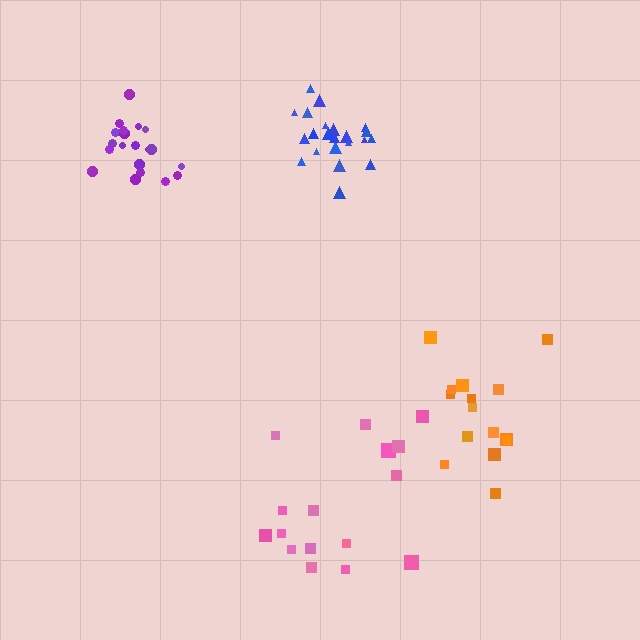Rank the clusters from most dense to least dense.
blue, purple, orange, pink.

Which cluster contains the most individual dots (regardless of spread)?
Blue (22).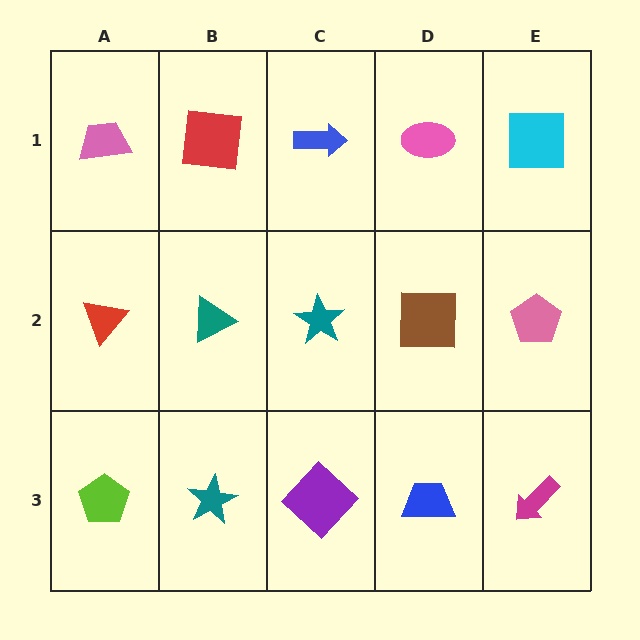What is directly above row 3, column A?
A red triangle.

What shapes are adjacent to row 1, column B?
A teal triangle (row 2, column B), a pink trapezoid (row 1, column A), a blue arrow (row 1, column C).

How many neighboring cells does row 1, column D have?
3.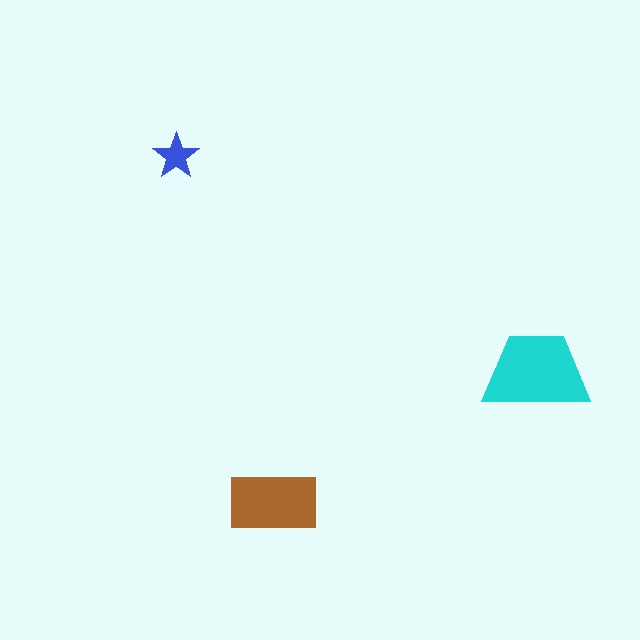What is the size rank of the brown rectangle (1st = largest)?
2nd.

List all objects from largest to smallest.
The cyan trapezoid, the brown rectangle, the blue star.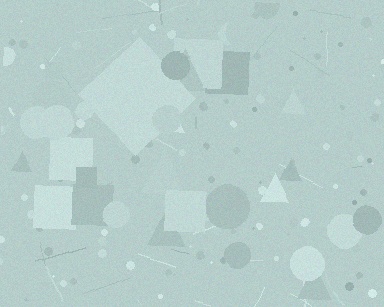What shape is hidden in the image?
A diamond is hidden in the image.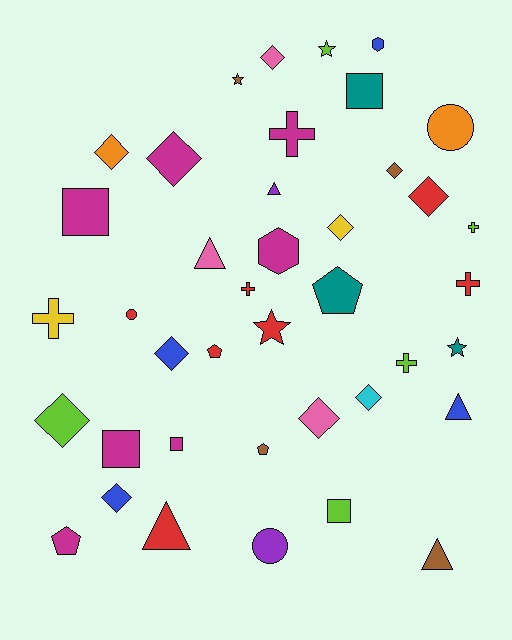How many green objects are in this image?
There are no green objects.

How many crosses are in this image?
There are 6 crosses.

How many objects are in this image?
There are 40 objects.